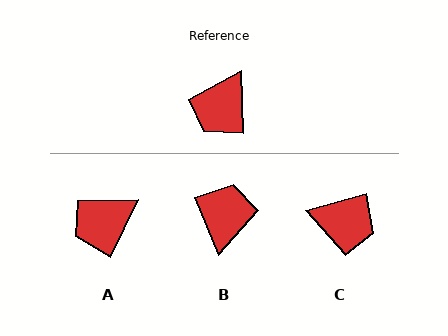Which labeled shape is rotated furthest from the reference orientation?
B, about 160 degrees away.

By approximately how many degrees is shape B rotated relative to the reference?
Approximately 160 degrees clockwise.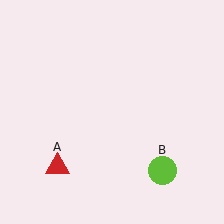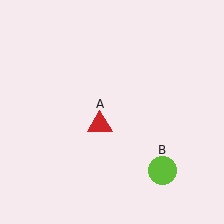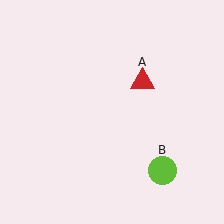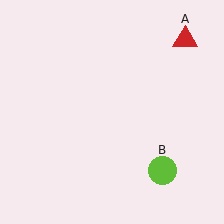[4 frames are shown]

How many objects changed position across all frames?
1 object changed position: red triangle (object A).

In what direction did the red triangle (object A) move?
The red triangle (object A) moved up and to the right.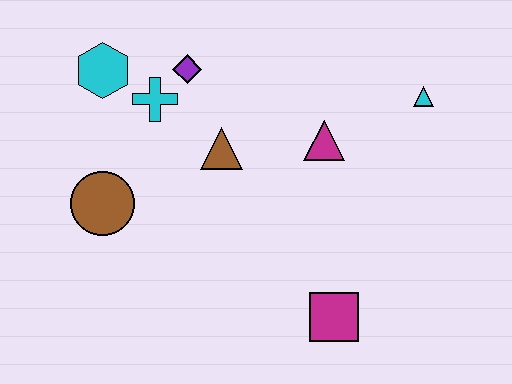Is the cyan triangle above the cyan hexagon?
No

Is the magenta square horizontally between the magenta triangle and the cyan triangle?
Yes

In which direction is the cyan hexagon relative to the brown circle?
The cyan hexagon is above the brown circle.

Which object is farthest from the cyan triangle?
The brown circle is farthest from the cyan triangle.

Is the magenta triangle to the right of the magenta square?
No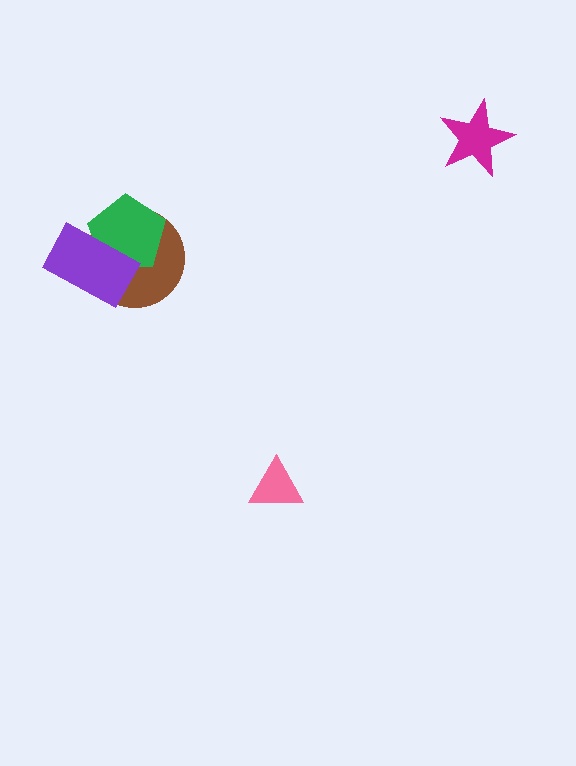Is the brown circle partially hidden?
Yes, it is partially covered by another shape.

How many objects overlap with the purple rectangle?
2 objects overlap with the purple rectangle.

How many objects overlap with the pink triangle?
0 objects overlap with the pink triangle.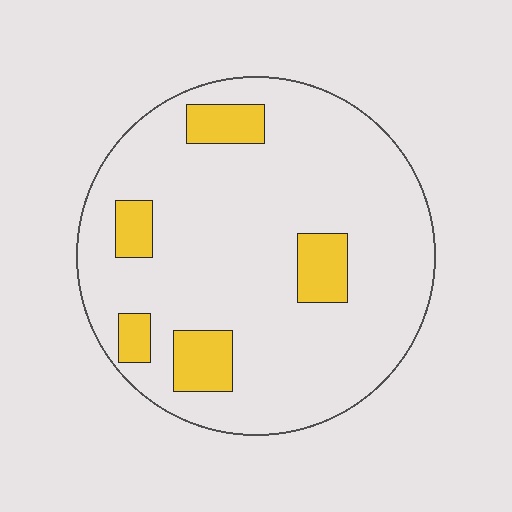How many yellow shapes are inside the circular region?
5.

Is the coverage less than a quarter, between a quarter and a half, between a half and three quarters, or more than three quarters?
Less than a quarter.